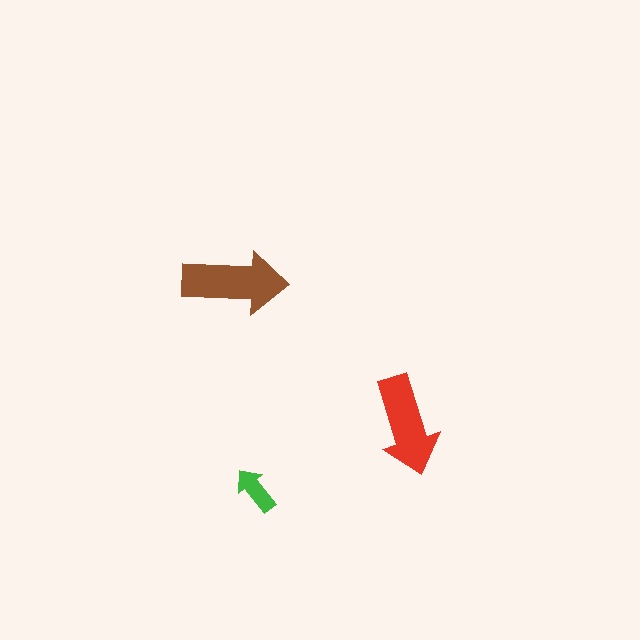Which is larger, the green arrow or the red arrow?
The red one.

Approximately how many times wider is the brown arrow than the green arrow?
About 2 times wider.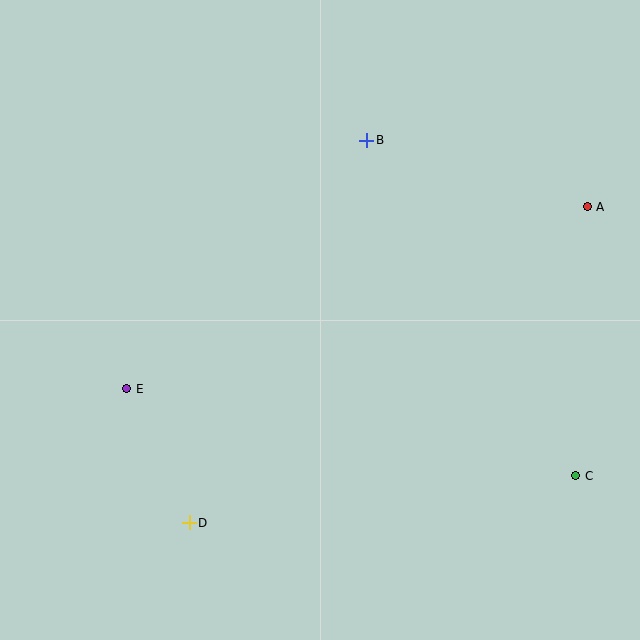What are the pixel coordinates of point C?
Point C is at (576, 476).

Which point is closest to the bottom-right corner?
Point C is closest to the bottom-right corner.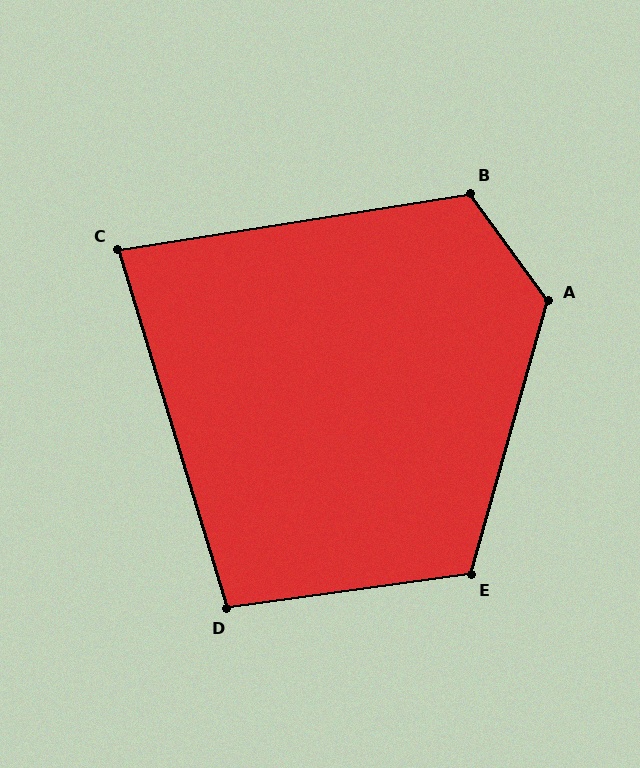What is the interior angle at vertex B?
Approximately 117 degrees (obtuse).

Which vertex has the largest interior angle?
A, at approximately 128 degrees.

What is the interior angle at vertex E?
Approximately 114 degrees (obtuse).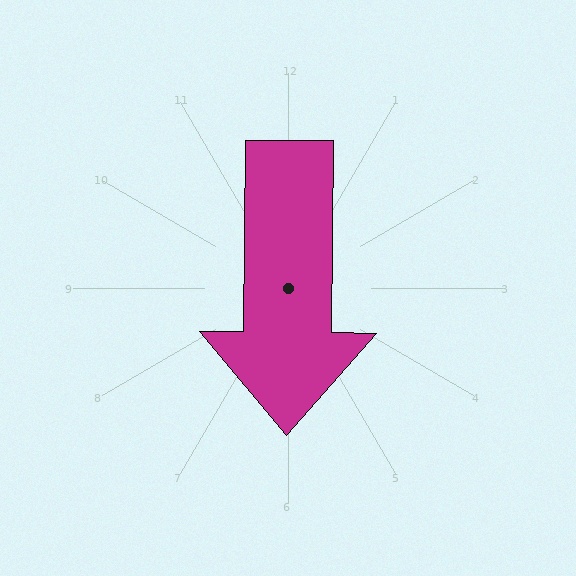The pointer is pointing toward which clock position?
Roughly 6 o'clock.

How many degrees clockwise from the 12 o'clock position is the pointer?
Approximately 181 degrees.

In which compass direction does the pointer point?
South.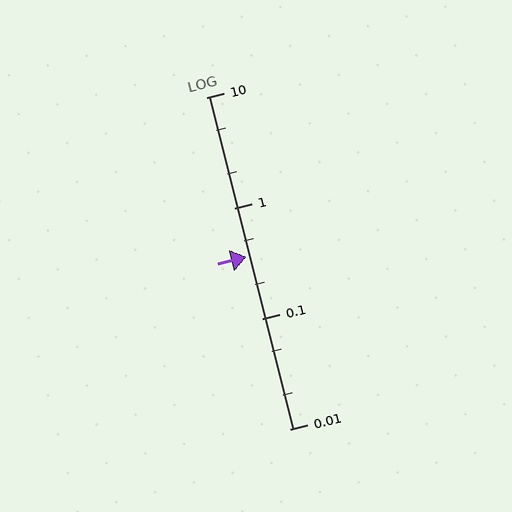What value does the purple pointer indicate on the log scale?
The pointer indicates approximately 0.36.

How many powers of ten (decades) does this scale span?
The scale spans 3 decades, from 0.01 to 10.